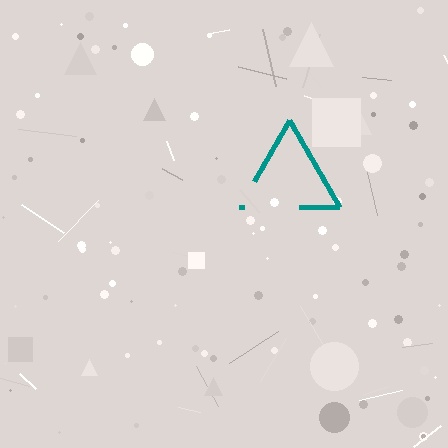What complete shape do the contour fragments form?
The contour fragments form a triangle.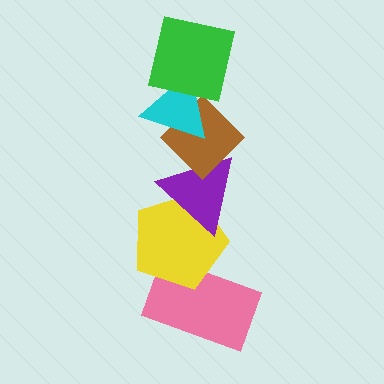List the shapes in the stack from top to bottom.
From top to bottom: the green square, the cyan triangle, the brown diamond, the purple triangle, the yellow pentagon, the pink rectangle.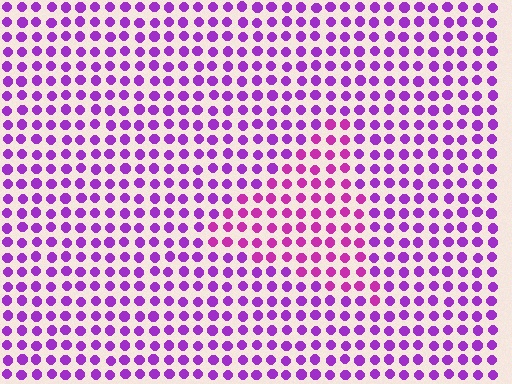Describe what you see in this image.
The image is filled with small purple elements in a uniform arrangement. A triangle-shaped region is visible where the elements are tinted to a slightly different hue, forming a subtle color boundary.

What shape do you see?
I see a triangle.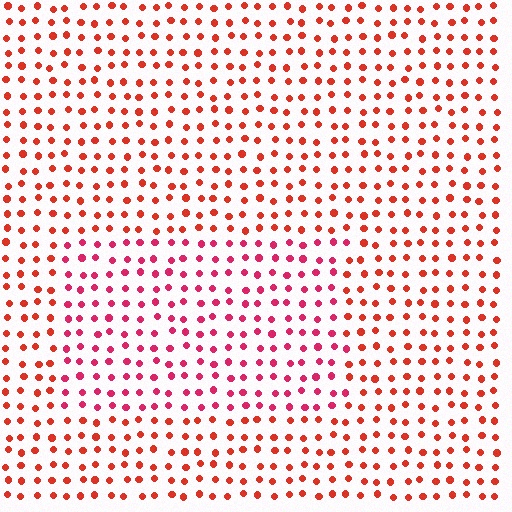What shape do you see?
I see a rectangle.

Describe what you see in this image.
The image is filled with small red elements in a uniform arrangement. A rectangle-shaped region is visible where the elements are tinted to a slightly different hue, forming a subtle color boundary.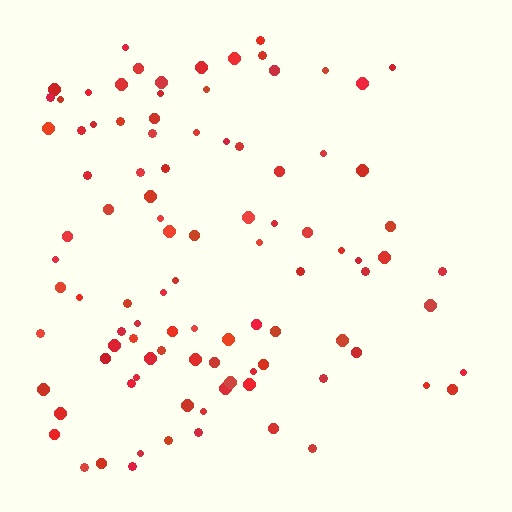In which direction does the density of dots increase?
From right to left, with the left side densest.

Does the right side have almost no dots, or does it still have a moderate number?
Still a moderate number, just noticeably fewer than the left.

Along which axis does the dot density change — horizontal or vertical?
Horizontal.